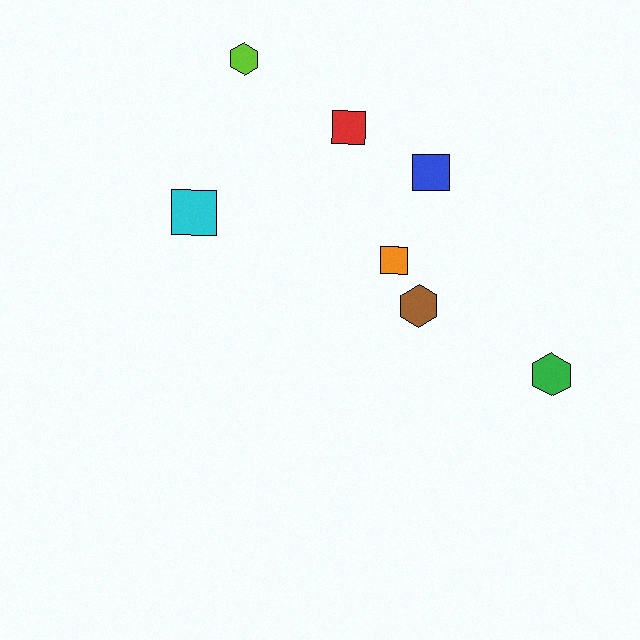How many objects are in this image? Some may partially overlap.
There are 7 objects.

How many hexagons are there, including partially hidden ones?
There are 3 hexagons.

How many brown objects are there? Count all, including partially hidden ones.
There is 1 brown object.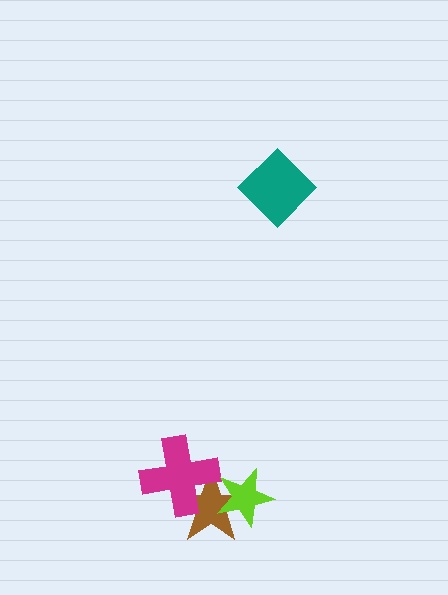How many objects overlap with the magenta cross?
1 object overlaps with the magenta cross.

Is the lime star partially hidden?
No, no other shape covers it.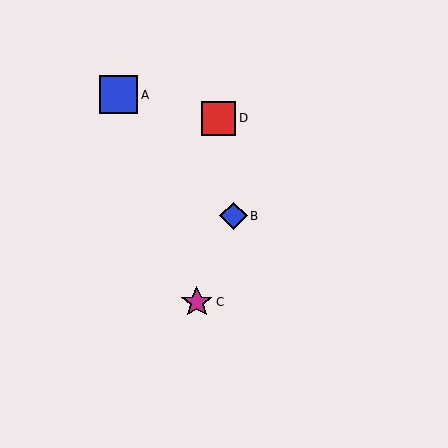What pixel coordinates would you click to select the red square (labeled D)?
Click at (219, 118) to select the red square D.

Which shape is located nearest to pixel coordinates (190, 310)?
The magenta star (labeled C) at (197, 302) is nearest to that location.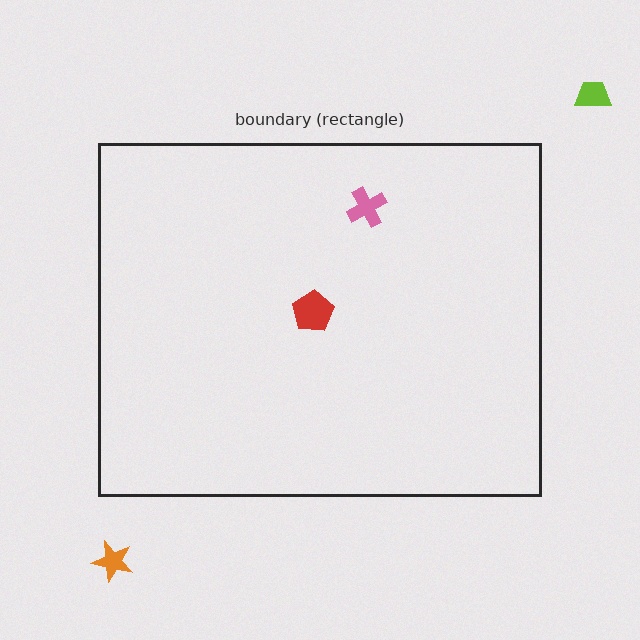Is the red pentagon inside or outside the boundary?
Inside.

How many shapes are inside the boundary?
2 inside, 2 outside.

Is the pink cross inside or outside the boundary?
Inside.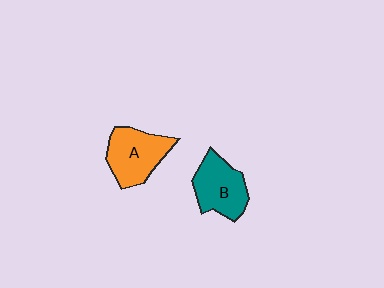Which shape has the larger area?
Shape A (orange).